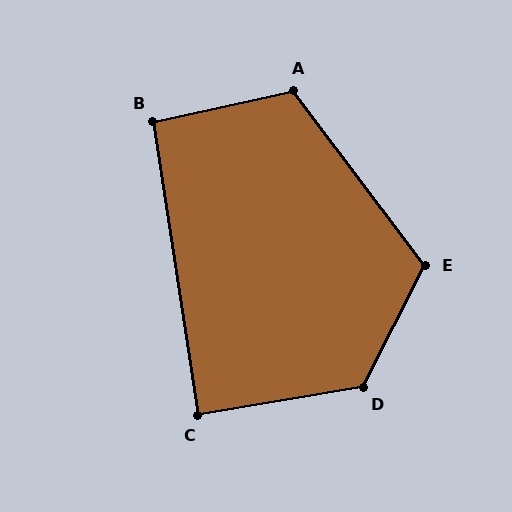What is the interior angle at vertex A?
Approximately 115 degrees (obtuse).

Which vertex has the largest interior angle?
D, at approximately 126 degrees.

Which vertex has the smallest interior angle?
C, at approximately 89 degrees.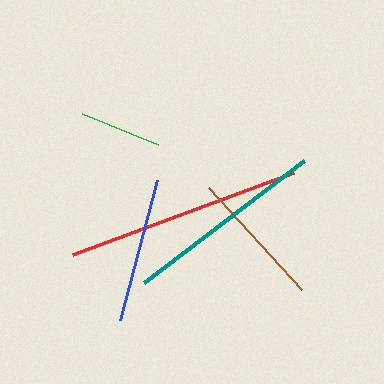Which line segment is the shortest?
The green line is the shortest at approximately 82 pixels.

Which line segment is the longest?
The red line is the longest at approximately 235 pixels.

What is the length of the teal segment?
The teal segment is approximately 202 pixels long.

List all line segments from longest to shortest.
From longest to shortest: red, teal, blue, brown, green.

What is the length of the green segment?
The green segment is approximately 82 pixels long.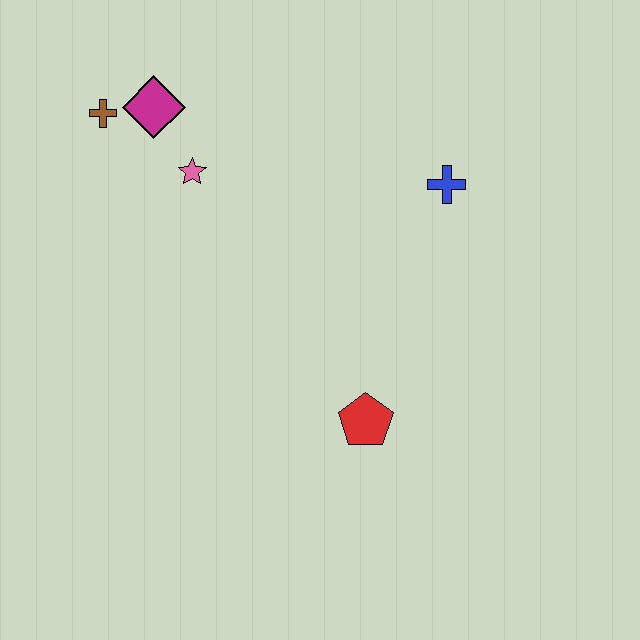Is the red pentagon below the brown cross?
Yes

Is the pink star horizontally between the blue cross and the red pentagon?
No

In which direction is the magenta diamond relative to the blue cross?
The magenta diamond is to the left of the blue cross.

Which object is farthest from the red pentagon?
The brown cross is farthest from the red pentagon.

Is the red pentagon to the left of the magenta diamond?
No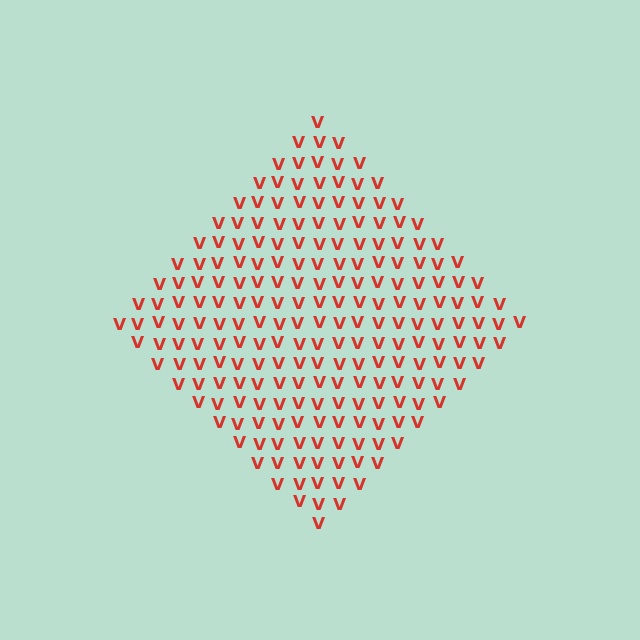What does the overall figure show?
The overall figure shows a diamond.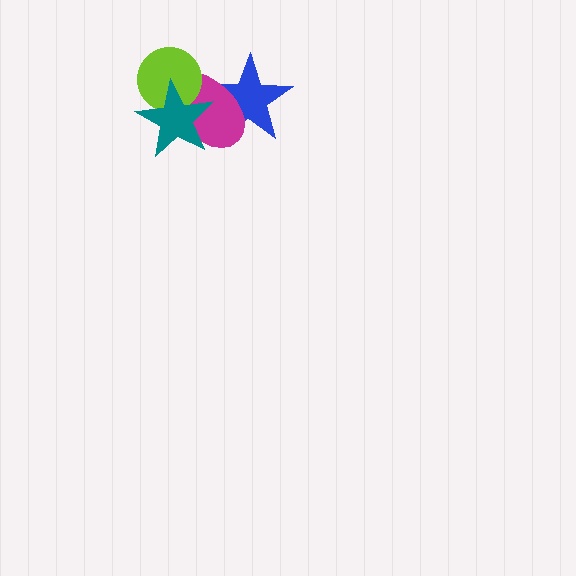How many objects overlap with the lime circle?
2 objects overlap with the lime circle.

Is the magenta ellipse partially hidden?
Yes, it is partially covered by another shape.